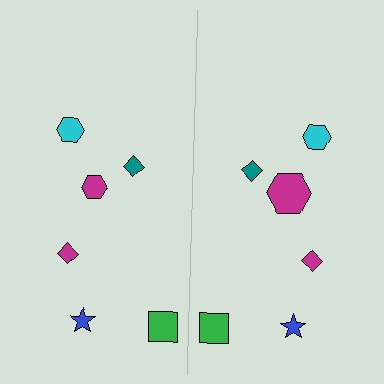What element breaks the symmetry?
The magenta hexagon on the right side has a different size than its mirror counterpart.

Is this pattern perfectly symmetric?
No, the pattern is not perfectly symmetric. The magenta hexagon on the right side has a different size than its mirror counterpart.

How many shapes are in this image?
There are 12 shapes in this image.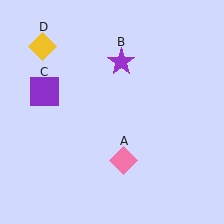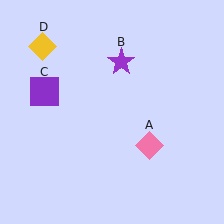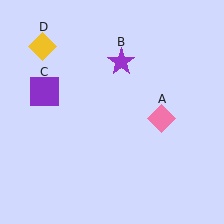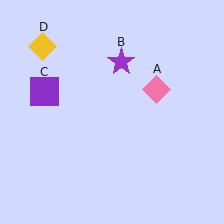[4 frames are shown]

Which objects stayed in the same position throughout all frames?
Purple star (object B) and purple square (object C) and yellow diamond (object D) remained stationary.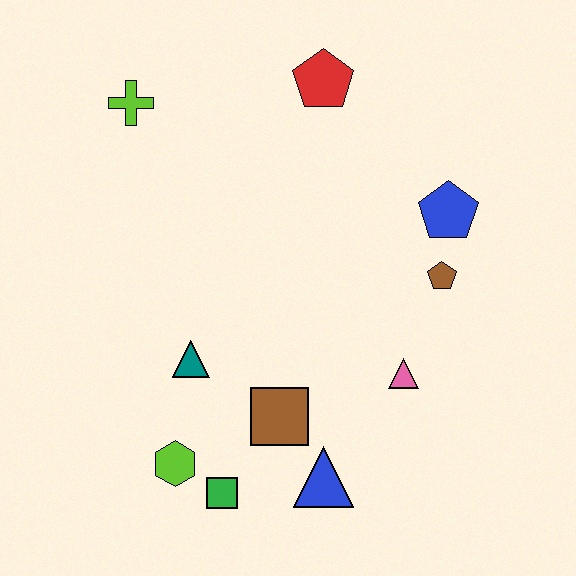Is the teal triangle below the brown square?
No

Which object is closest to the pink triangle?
The brown pentagon is closest to the pink triangle.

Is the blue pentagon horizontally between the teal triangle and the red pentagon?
No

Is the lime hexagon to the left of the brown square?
Yes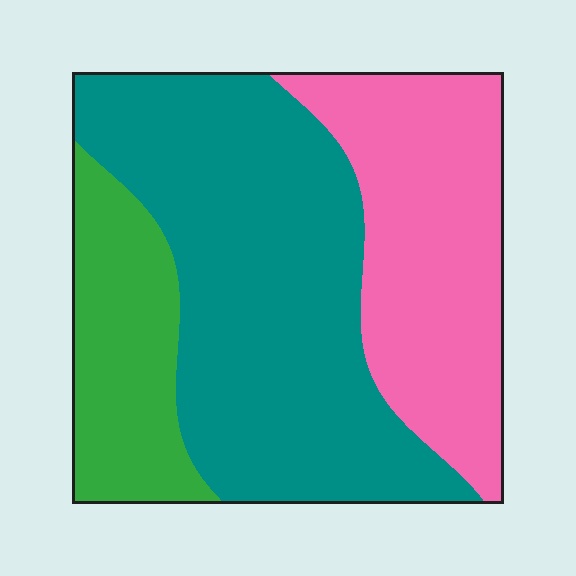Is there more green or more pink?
Pink.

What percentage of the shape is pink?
Pink covers 31% of the shape.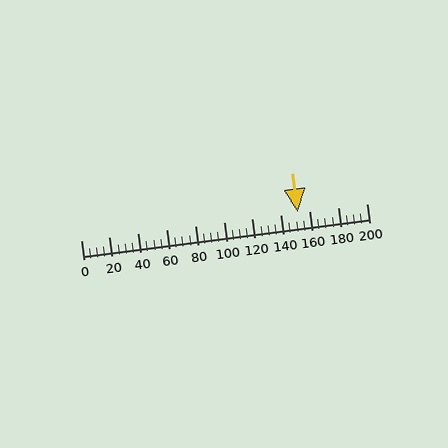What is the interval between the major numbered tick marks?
The major tick marks are spaced 20 units apart.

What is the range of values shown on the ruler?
The ruler shows values from 0 to 200.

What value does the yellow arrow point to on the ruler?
The yellow arrow points to approximately 152.